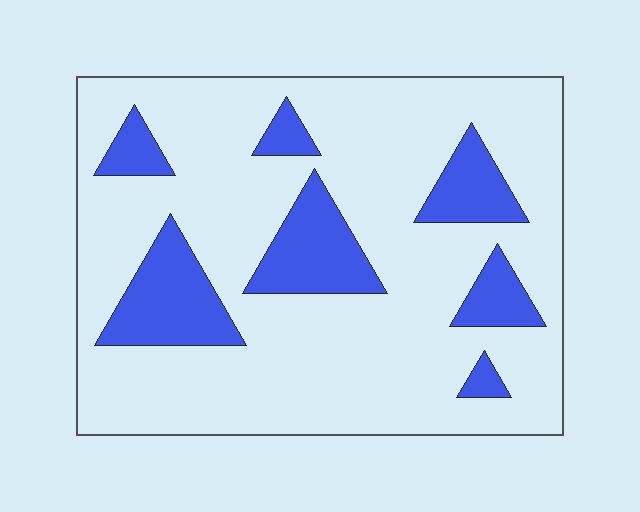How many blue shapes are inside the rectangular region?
7.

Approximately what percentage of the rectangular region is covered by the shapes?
Approximately 20%.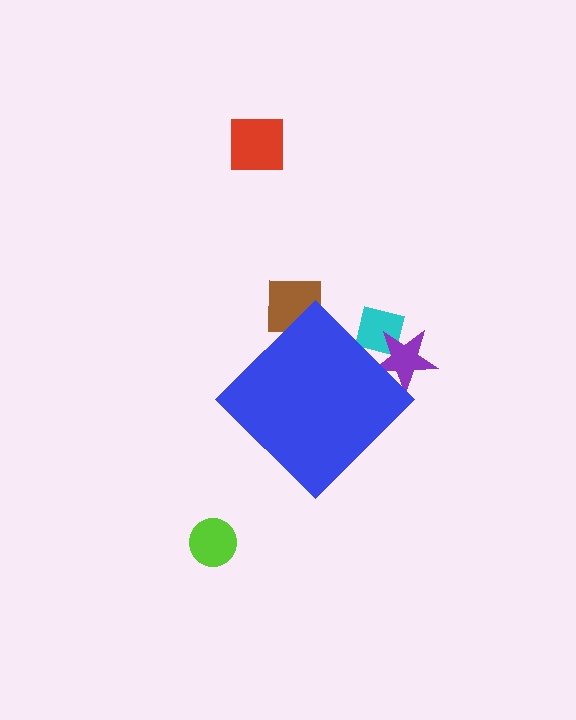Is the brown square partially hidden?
Yes, the brown square is partially hidden behind the blue diamond.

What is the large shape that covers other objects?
A blue diamond.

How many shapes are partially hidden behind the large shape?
3 shapes are partially hidden.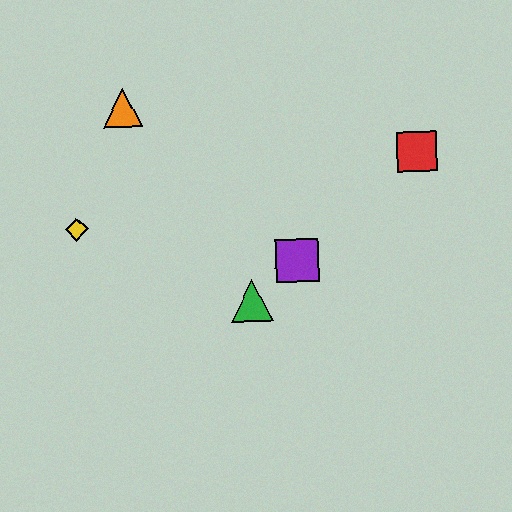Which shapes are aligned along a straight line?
The red square, the blue diamond, the green triangle, the purple square are aligned along a straight line.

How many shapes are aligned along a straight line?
4 shapes (the red square, the blue diamond, the green triangle, the purple square) are aligned along a straight line.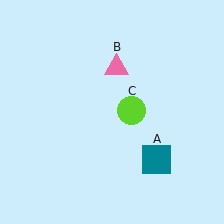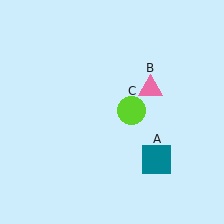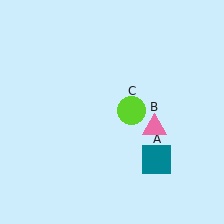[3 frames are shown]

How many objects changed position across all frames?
1 object changed position: pink triangle (object B).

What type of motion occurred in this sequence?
The pink triangle (object B) rotated clockwise around the center of the scene.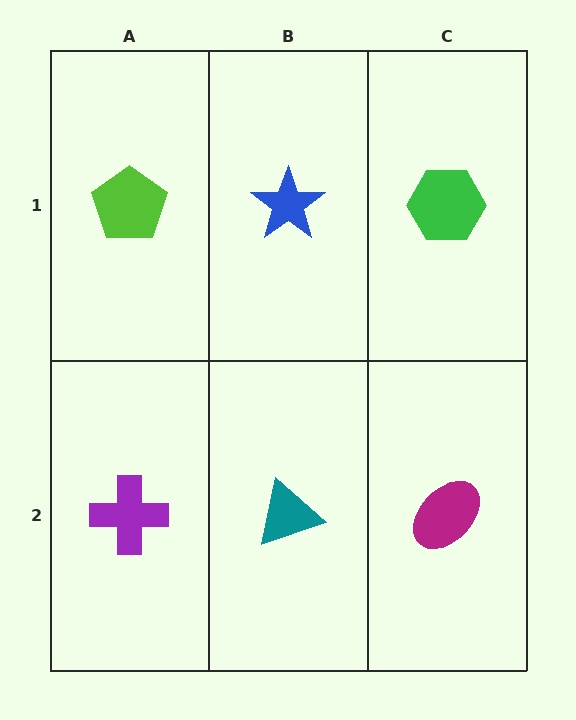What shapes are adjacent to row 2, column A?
A lime pentagon (row 1, column A), a teal triangle (row 2, column B).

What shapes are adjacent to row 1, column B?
A teal triangle (row 2, column B), a lime pentagon (row 1, column A), a green hexagon (row 1, column C).